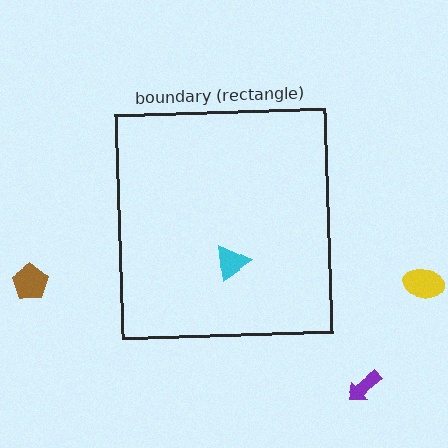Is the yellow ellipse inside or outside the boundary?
Outside.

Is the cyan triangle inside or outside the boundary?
Inside.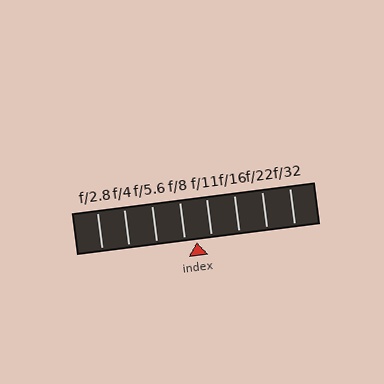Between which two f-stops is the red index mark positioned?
The index mark is between f/8 and f/11.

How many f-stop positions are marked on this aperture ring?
There are 8 f-stop positions marked.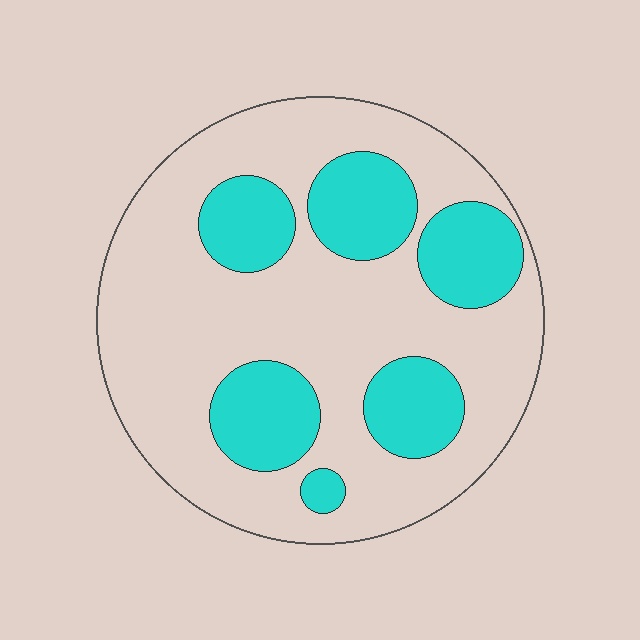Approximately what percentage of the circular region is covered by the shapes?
Approximately 30%.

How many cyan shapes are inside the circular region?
6.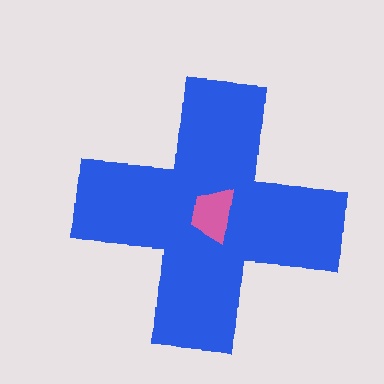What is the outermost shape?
The blue cross.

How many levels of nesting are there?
2.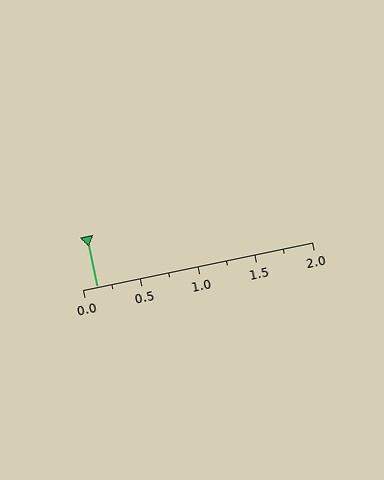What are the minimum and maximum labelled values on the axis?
The axis runs from 0.0 to 2.0.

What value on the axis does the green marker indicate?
The marker indicates approximately 0.12.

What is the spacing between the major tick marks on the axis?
The major ticks are spaced 0.5 apart.